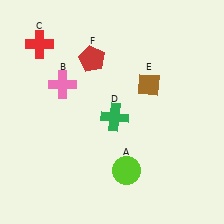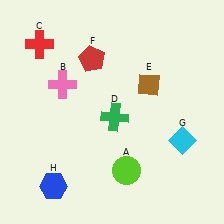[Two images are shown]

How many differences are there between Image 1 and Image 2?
There are 2 differences between the two images.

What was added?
A cyan diamond (G), a blue hexagon (H) were added in Image 2.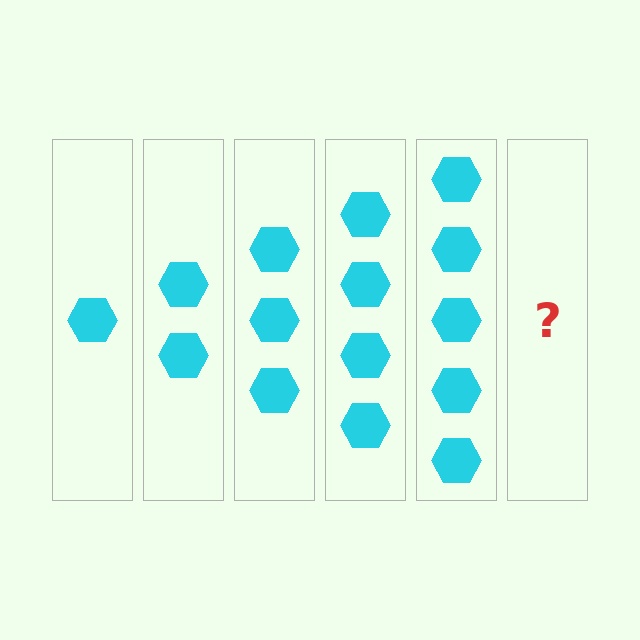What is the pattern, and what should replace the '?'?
The pattern is that each step adds one more hexagon. The '?' should be 6 hexagons.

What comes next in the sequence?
The next element should be 6 hexagons.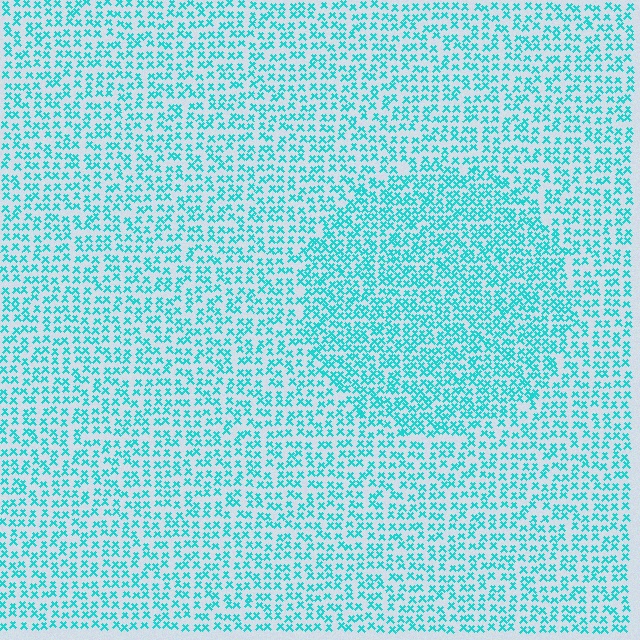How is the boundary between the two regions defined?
The boundary is defined by a change in element density (approximately 1.5x ratio). All elements are the same color, size, and shape.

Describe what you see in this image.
The image contains small cyan elements arranged at two different densities. A circle-shaped region is visible where the elements are more densely packed than the surrounding area.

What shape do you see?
I see a circle.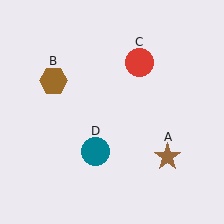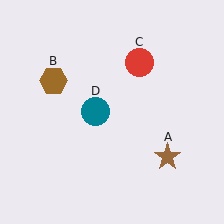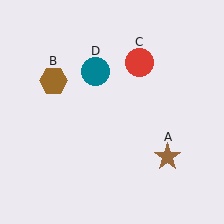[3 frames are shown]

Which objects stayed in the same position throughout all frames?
Brown star (object A) and brown hexagon (object B) and red circle (object C) remained stationary.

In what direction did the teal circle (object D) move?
The teal circle (object D) moved up.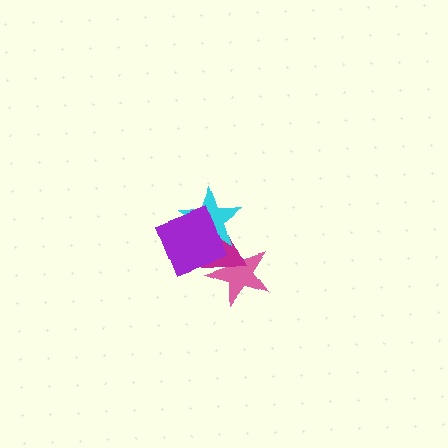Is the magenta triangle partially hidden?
Yes, it is partially covered by another shape.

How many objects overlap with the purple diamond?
3 objects overlap with the purple diamond.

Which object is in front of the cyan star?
The purple diamond is in front of the cyan star.